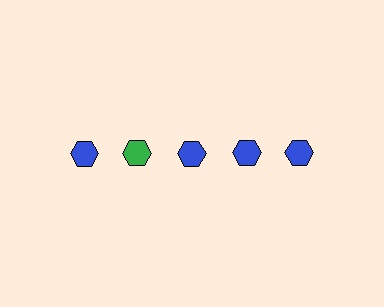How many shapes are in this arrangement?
There are 5 shapes arranged in a grid pattern.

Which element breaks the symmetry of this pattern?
The green hexagon in the top row, second from left column breaks the symmetry. All other shapes are blue hexagons.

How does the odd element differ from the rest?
It has a different color: green instead of blue.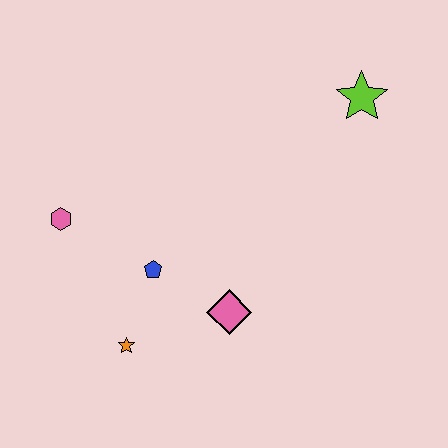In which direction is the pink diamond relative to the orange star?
The pink diamond is to the right of the orange star.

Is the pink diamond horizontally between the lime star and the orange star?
Yes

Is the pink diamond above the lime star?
No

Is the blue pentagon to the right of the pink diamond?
No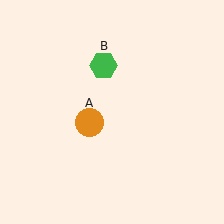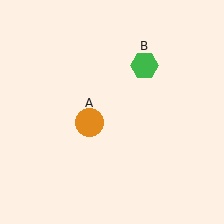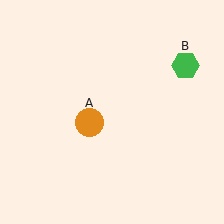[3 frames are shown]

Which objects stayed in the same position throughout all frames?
Orange circle (object A) remained stationary.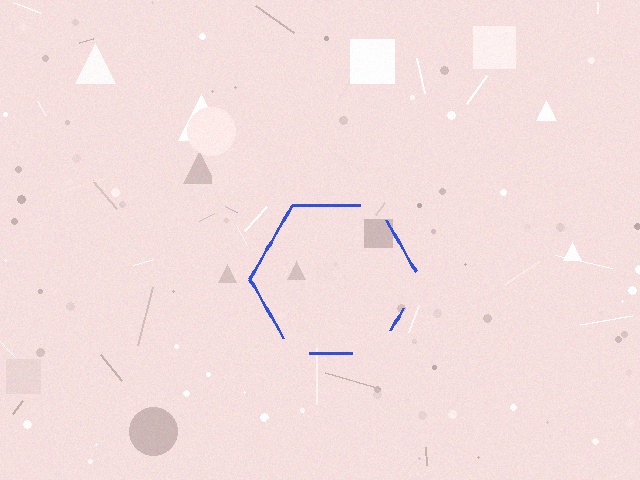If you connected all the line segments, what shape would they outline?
They would outline a hexagon.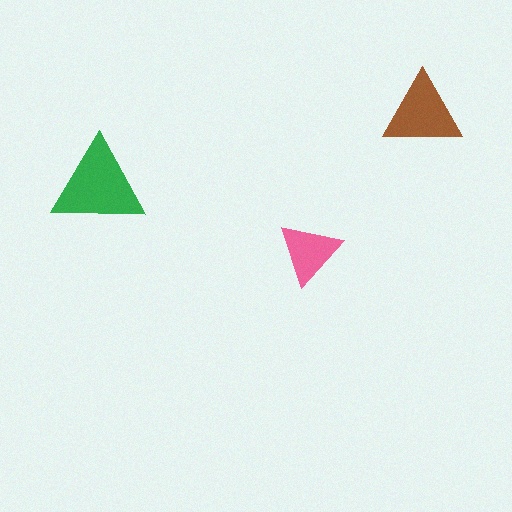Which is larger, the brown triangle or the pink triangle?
The brown one.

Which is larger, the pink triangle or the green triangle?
The green one.